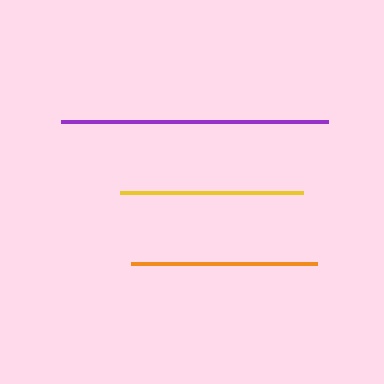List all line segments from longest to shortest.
From longest to shortest: purple, orange, yellow.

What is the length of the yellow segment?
The yellow segment is approximately 183 pixels long.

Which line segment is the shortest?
The yellow line is the shortest at approximately 183 pixels.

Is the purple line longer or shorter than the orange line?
The purple line is longer than the orange line.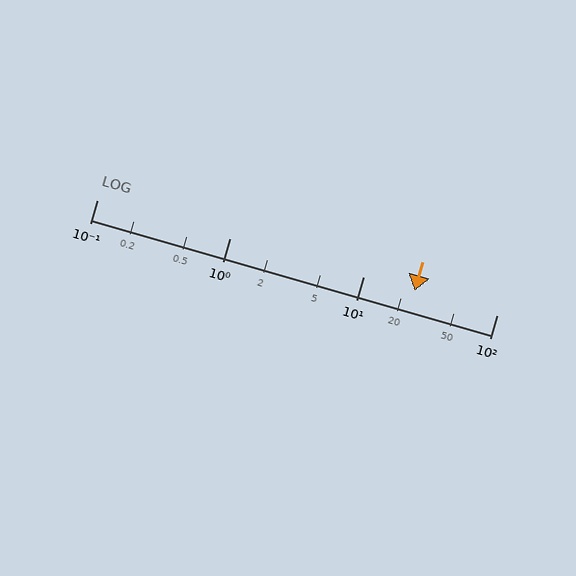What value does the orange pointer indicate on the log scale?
The pointer indicates approximately 24.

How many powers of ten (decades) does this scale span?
The scale spans 3 decades, from 0.1 to 100.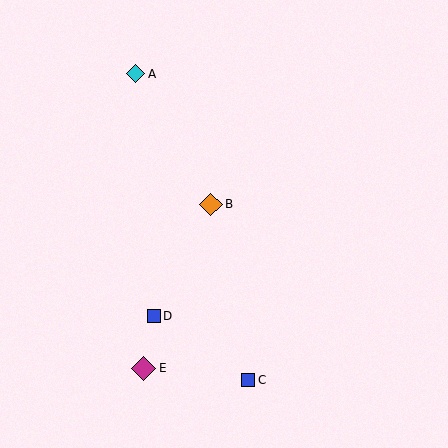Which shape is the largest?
The magenta diamond (labeled E) is the largest.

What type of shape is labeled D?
Shape D is a blue square.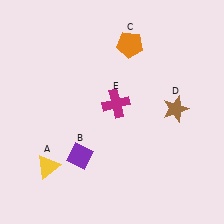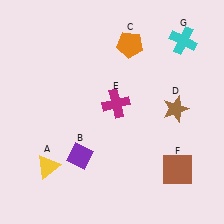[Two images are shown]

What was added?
A brown square (F), a cyan cross (G) were added in Image 2.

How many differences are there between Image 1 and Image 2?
There are 2 differences between the two images.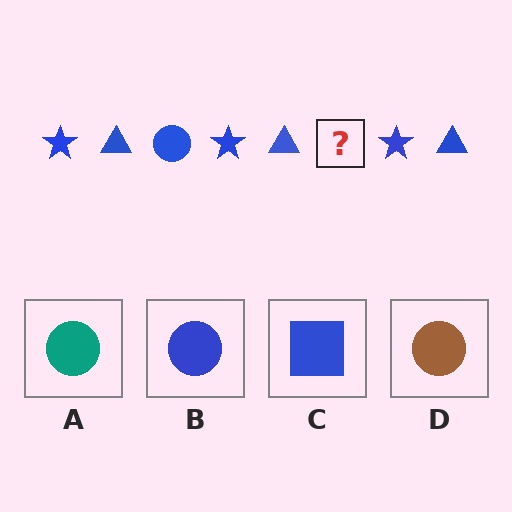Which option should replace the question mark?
Option B.